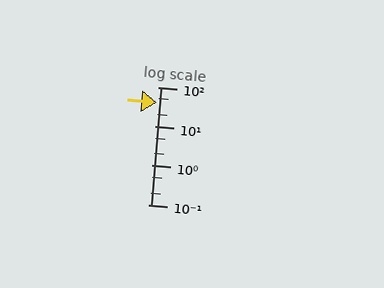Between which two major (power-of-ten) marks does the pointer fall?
The pointer is between 10 and 100.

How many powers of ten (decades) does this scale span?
The scale spans 3 decades, from 0.1 to 100.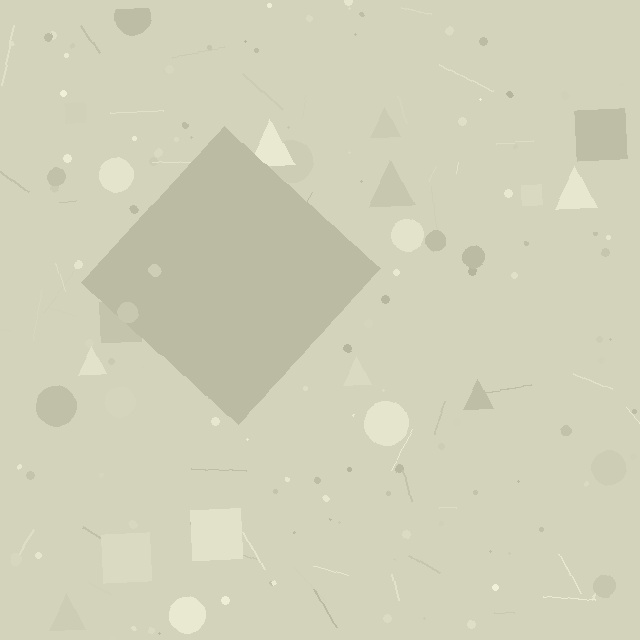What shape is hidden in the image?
A diamond is hidden in the image.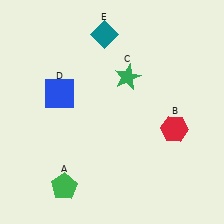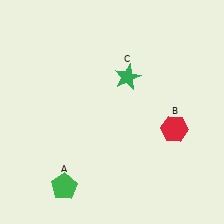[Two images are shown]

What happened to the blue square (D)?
The blue square (D) was removed in Image 2. It was in the top-left area of Image 1.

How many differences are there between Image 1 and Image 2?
There are 2 differences between the two images.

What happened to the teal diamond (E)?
The teal diamond (E) was removed in Image 2. It was in the top-left area of Image 1.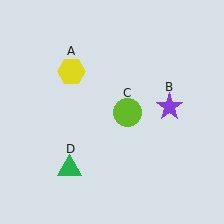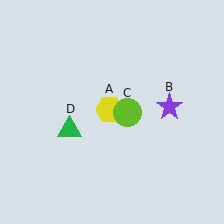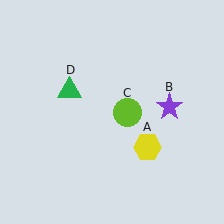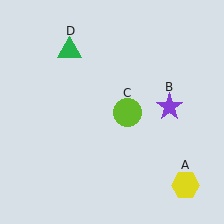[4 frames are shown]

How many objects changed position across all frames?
2 objects changed position: yellow hexagon (object A), green triangle (object D).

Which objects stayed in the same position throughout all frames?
Purple star (object B) and lime circle (object C) remained stationary.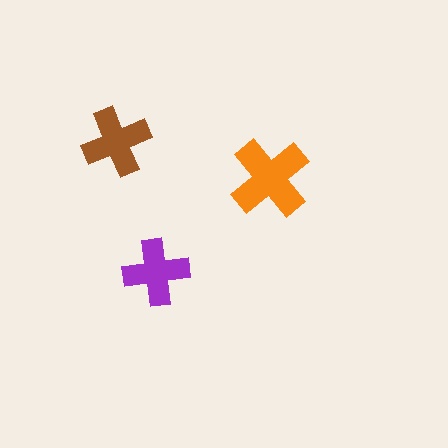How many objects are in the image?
There are 3 objects in the image.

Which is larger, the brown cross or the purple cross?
The brown one.